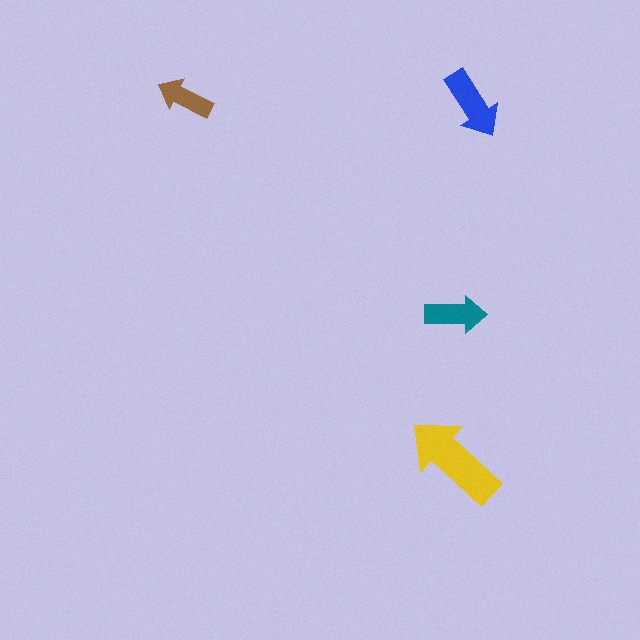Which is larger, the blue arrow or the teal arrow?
The blue one.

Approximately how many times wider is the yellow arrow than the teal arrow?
About 1.5 times wider.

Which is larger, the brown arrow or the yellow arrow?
The yellow one.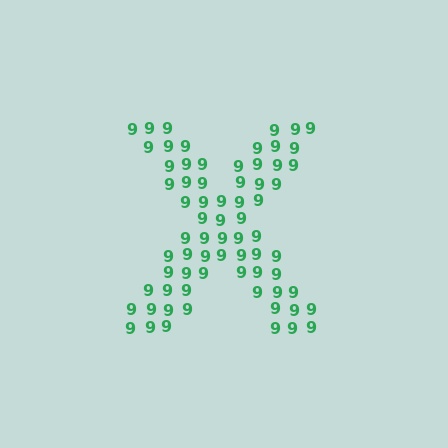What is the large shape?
The large shape is the letter X.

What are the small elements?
The small elements are digit 9's.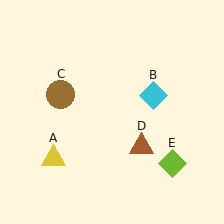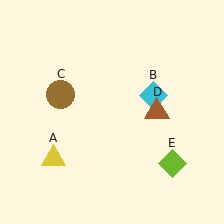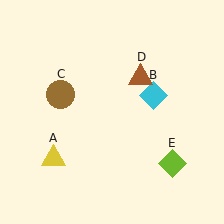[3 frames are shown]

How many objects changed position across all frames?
1 object changed position: brown triangle (object D).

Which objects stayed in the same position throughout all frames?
Yellow triangle (object A) and cyan diamond (object B) and brown circle (object C) and lime diamond (object E) remained stationary.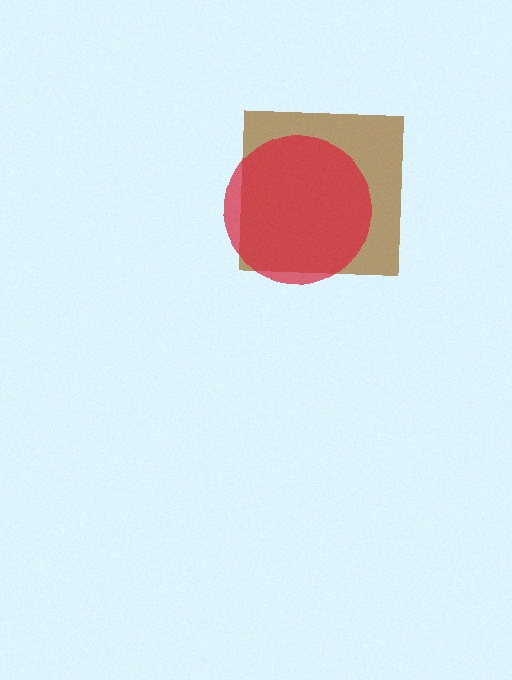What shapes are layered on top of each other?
The layered shapes are: a brown square, a red circle.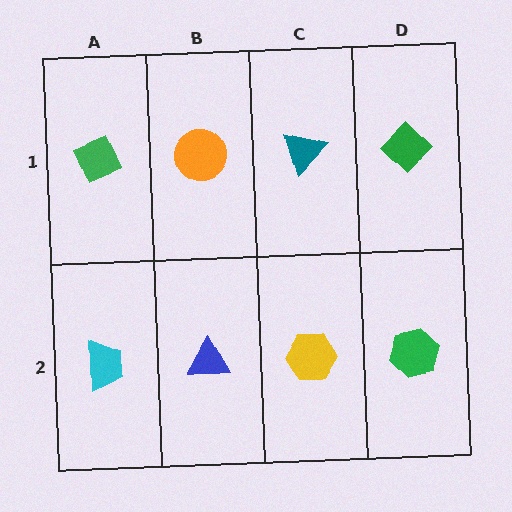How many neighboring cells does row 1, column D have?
2.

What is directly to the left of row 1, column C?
An orange circle.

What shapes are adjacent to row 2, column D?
A green diamond (row 1, column D), a yellow hexagon (row 2, column C).